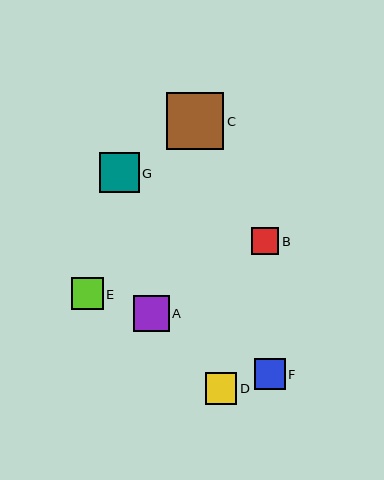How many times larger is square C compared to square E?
Square C is approximately 1.8 times the size of square E.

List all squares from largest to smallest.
From largest to smallest: C, G, A, E, D, F, B.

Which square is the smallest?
Square B is the smallest with a size of approximately 27 pixels.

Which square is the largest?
Square C is the largest with a size of approximately 57 pixels.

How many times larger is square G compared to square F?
Square G is approximately 1.3 times the size of square F.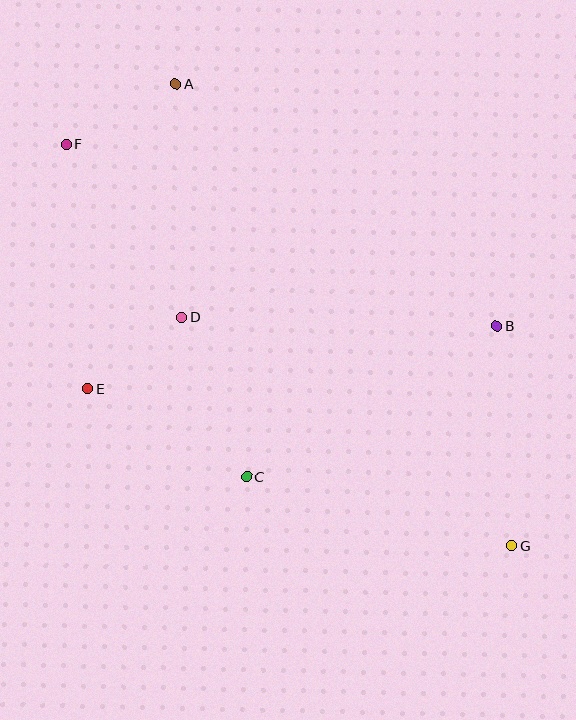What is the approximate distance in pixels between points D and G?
The distance between D and G is approximately 402 pixels.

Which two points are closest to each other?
Points D and E are closest to each other.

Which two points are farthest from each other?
Points F and G are farthest from each other.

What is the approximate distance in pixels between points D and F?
The distance between D and F is approximately 208 pixels.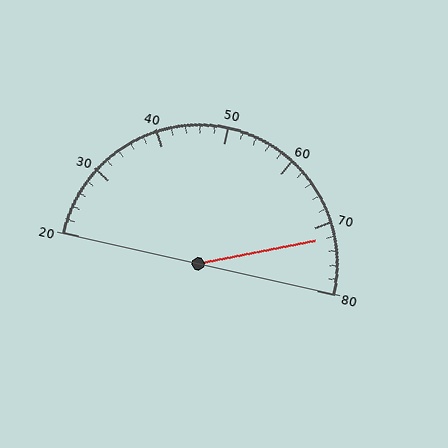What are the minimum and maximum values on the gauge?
The gauge ranges from 20 to 80.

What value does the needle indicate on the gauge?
The needle indicates approximately 72.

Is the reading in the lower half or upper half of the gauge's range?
The reading is in the upper half of the range (20 to 80).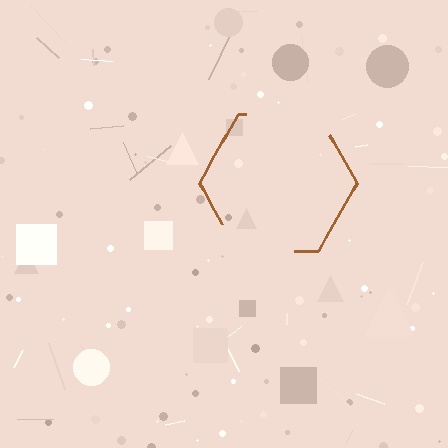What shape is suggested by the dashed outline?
The dashed outline suggests a hexagon.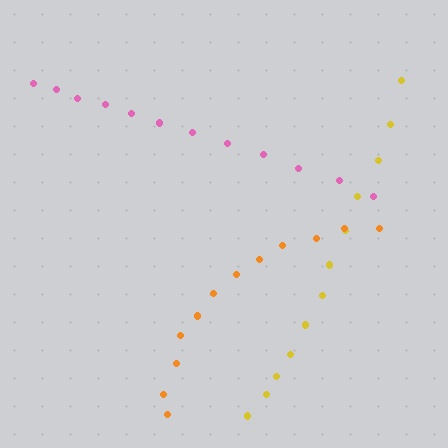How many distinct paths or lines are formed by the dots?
There are 3 distinct paths.